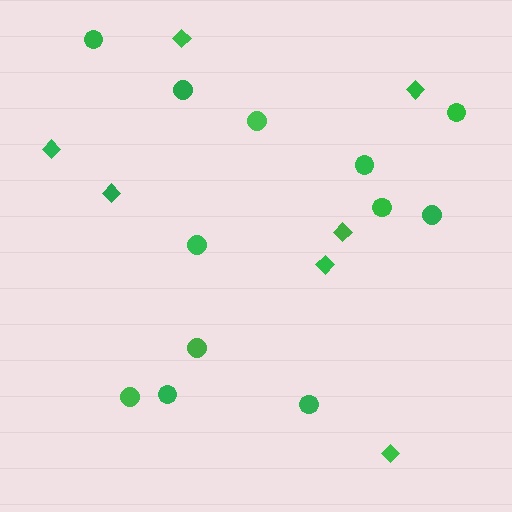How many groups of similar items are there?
There are 2 groups: one group of diamonds (7) and one group of circles (12).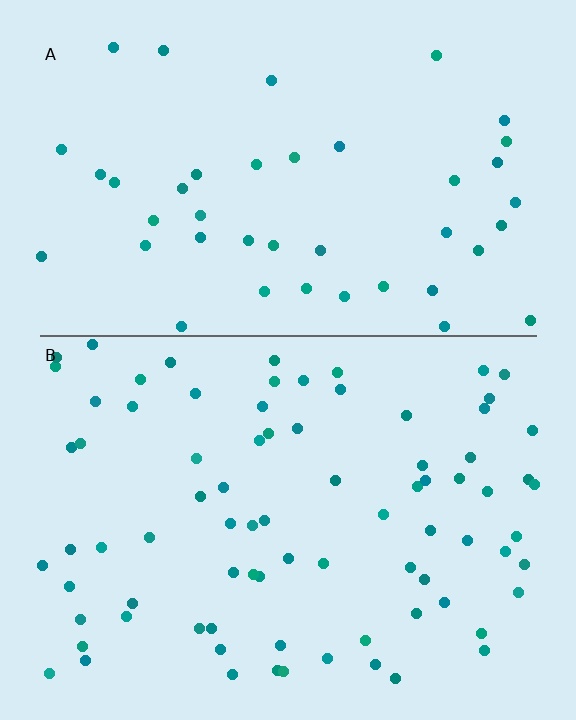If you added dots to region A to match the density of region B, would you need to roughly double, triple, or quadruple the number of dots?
Approximately double.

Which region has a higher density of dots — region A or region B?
B (the bottom).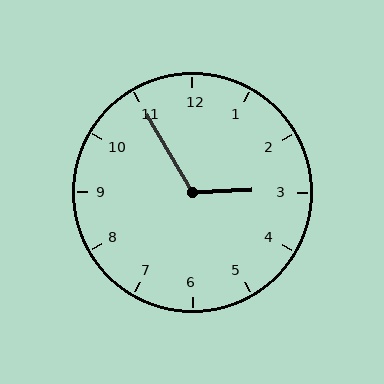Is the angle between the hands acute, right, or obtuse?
It is obtuse.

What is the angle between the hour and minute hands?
Approximately 118 degrees.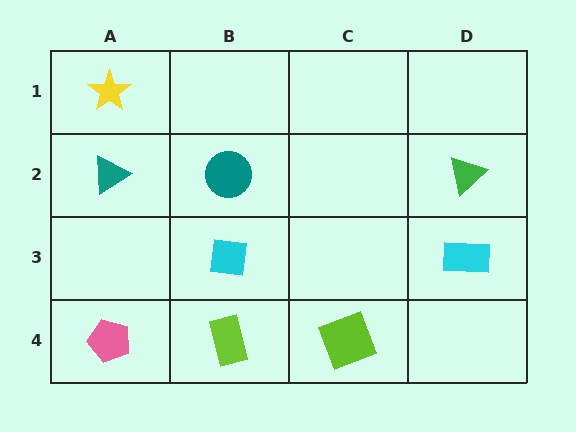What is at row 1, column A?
A yellow star.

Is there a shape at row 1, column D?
No, that cell is empty.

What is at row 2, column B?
A teal circle.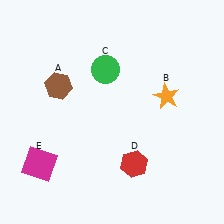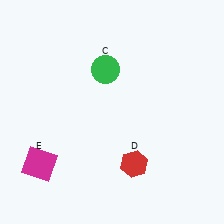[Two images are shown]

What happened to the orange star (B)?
The orange star (B) was removed in Image 2. It was in the top-right area of Image 1.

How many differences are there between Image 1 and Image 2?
There are 2 differences between the two images.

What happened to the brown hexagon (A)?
The brown hexagon (A) was removed in Image 2. It was in the top-left area of Image 1.